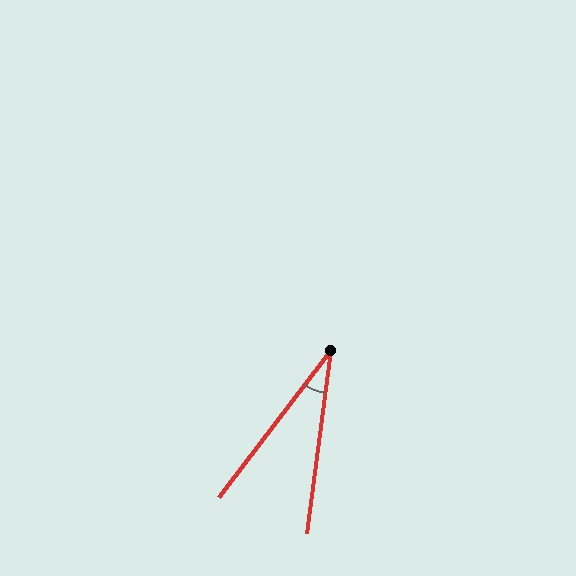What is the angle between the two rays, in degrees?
Approximately 30 degrees.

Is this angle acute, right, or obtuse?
It is acute.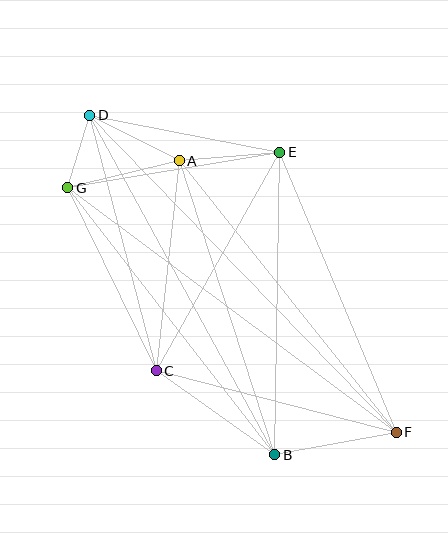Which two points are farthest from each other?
Points D and F are farthest from each other.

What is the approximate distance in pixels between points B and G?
The distance between B and G is approximately 338 pixels.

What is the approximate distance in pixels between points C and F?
The distance between C and F is approximately 248 pixels.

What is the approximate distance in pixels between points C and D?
The distance between C and D is approximately 264 pixels.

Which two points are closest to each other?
Points D and G are closest to each other.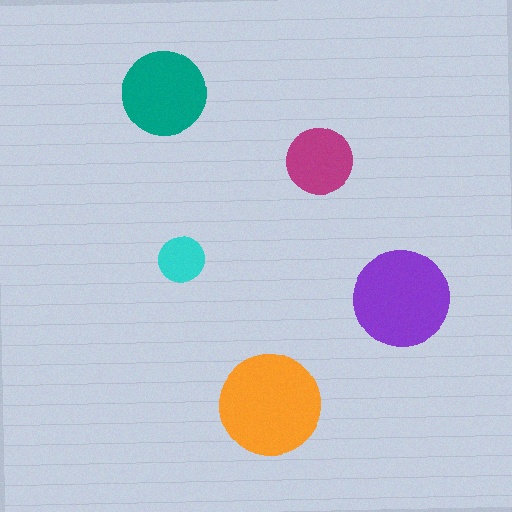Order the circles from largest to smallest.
the orange one, the purple one, the teal one, the magenta one, the cyan one.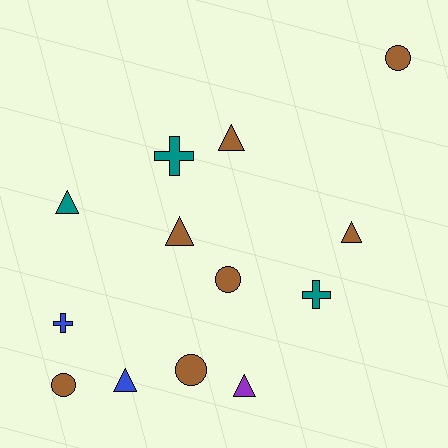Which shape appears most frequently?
Triangle, with 6 objects.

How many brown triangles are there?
There are 3 brown triangles.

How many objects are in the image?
There are 13 objects.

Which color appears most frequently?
Brown, with 7 objects.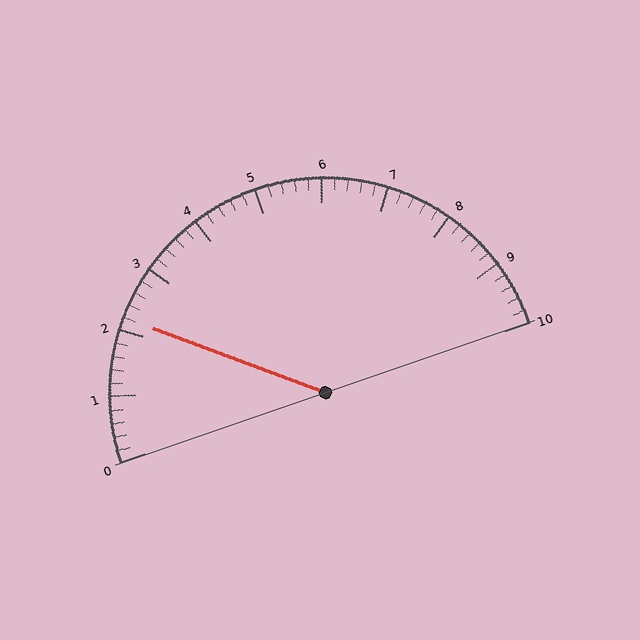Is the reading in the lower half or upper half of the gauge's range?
The reading is in the lower half of the range (0 to 10).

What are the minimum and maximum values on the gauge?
The gauge ranges from 0 to 10.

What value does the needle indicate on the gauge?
The needle indicates approximately 2.2.